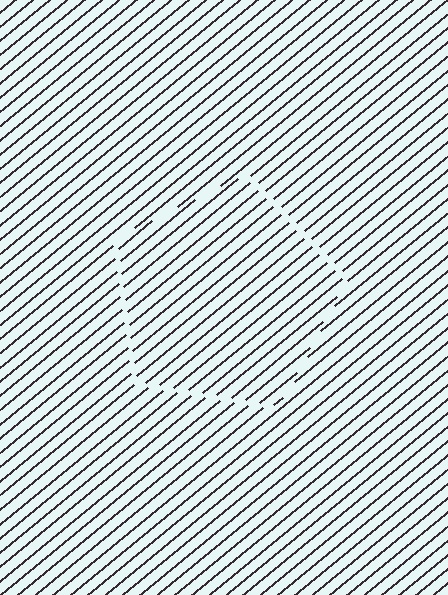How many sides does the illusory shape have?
5 sides — the line-ends trace a pentagon.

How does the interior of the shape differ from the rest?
The interior of the shape contains the same grating, shifted by half a period — the contour is defined by the phase discontinuity where line-ends from the inner and outer gratings abut.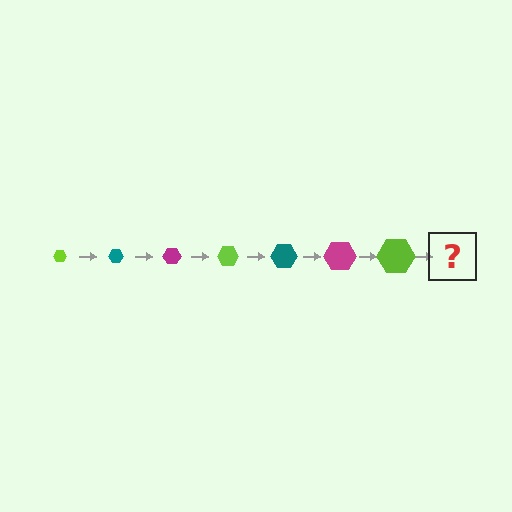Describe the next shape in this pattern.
It should be a teal hexagon, larger than the previous one.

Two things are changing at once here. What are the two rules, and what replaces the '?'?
The two rules are that the hexagon grows larger each step and the color cycles through lime, teal, and magenta. The '?' should be a teal hexagon, larger than the previous one.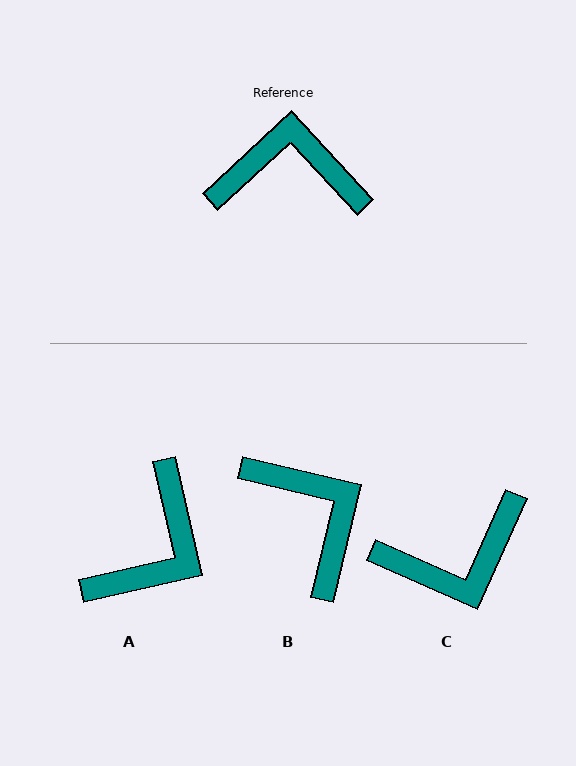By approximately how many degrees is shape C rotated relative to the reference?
Approximately 157 degrees clockwise.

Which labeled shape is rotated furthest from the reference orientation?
C, about 157 degrees away.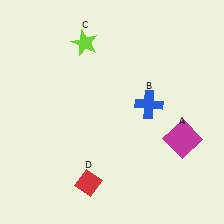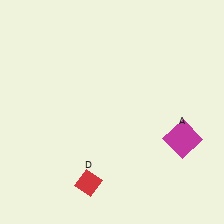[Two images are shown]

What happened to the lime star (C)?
The lime star (C) was removed in Image 2. It was in the top-left area of Image 1.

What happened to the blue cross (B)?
The blue cross (B) was removed in Image 2. It was in the top-right area of Image 1.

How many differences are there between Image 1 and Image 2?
There are 2 differences between the two images.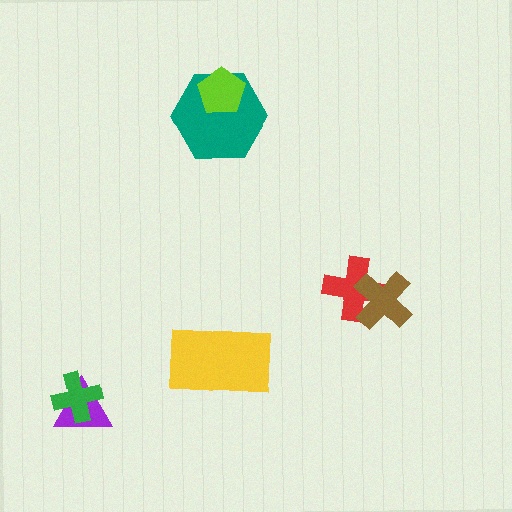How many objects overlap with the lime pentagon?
1 object overlaps with the lime pentagon.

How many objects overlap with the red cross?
1 object overlaps with the red cross.